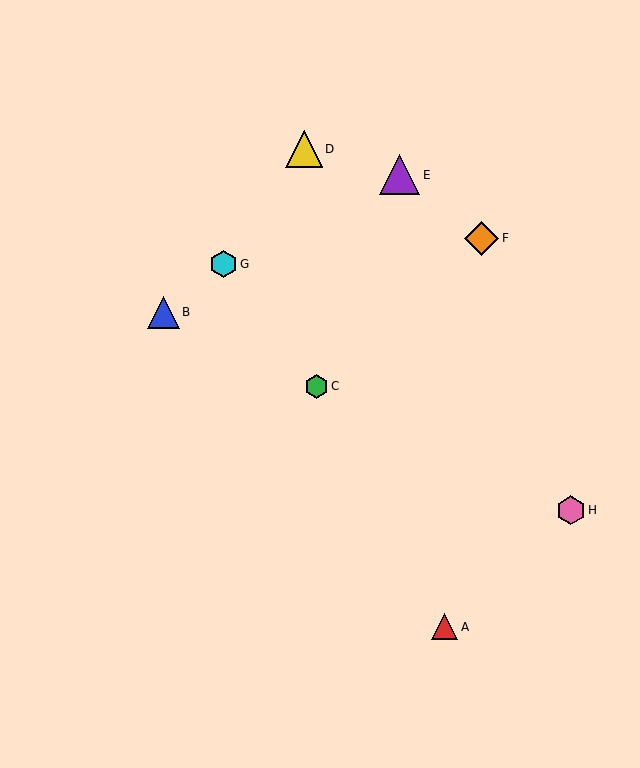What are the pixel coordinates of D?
Object D is at (304, 149).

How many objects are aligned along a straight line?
3 objects (B, C, H) are aligned along a straight line.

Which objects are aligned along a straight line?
Objects B, C, H are aligned along a straight line.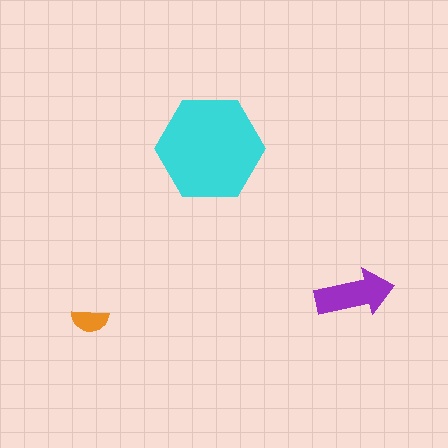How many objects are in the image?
There are 3 objects in the image.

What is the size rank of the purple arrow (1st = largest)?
2nd.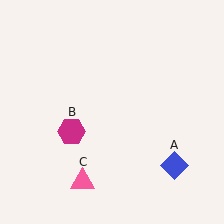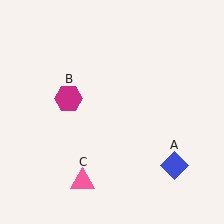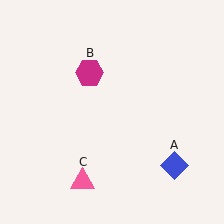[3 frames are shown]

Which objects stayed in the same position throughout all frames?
Blue diamond (object A) and pink triangle (object C) remained stationary.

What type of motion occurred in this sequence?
The magenta hexagon (object B) rotated clockwise around the center of the scene.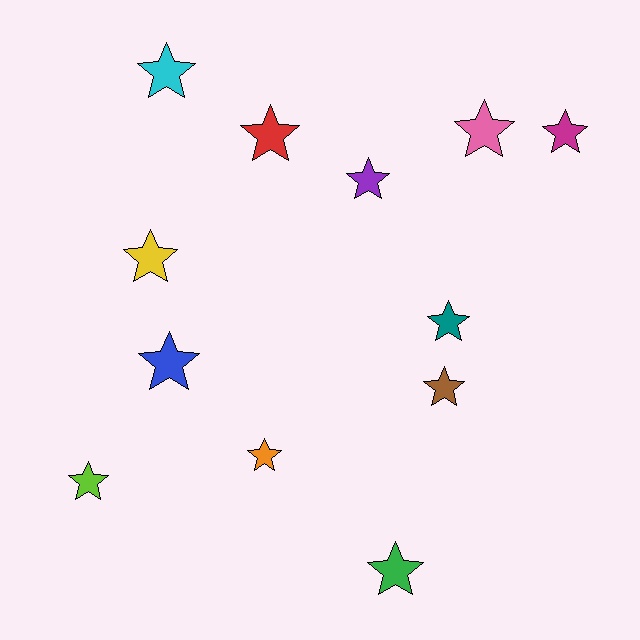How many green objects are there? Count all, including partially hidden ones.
There is 1 green object.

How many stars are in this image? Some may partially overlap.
There are 12 stars.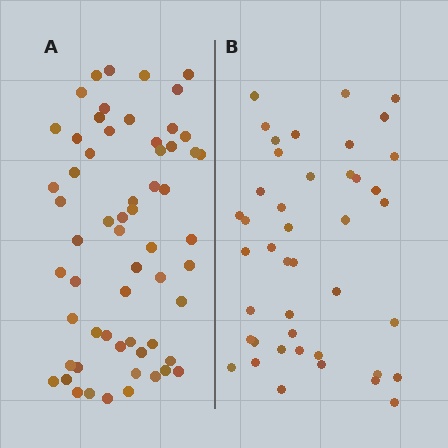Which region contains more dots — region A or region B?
Region A (the left region) has more dots.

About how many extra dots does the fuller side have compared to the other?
Region A has approximately 15 more dots than region B.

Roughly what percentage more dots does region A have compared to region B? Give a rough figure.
About 40% more.